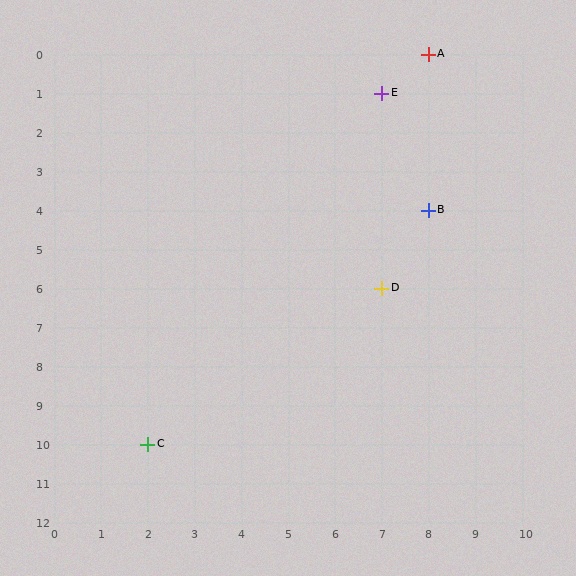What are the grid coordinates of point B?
Point B is at grid coordinates (8, 4).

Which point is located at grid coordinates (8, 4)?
Point B is at (8, 4).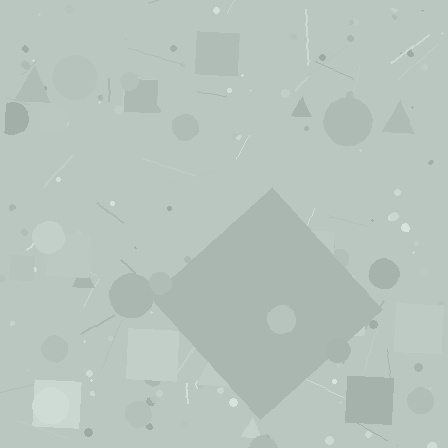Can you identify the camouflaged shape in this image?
The camouflaged shape is a diamond.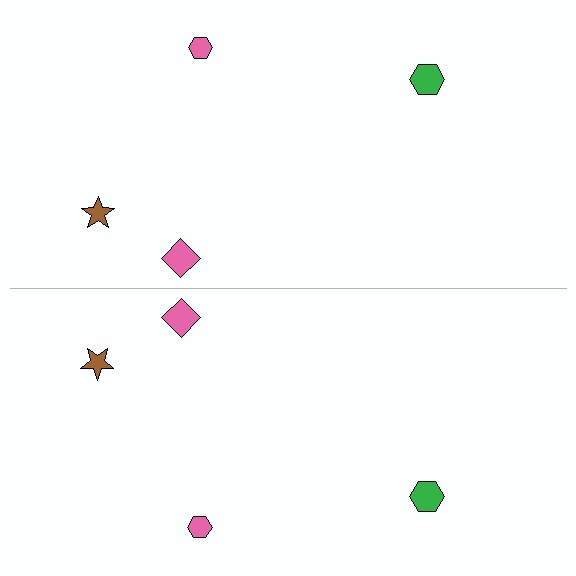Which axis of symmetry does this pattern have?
The pattern has a horizontal axis of symmetry running through the center of the image.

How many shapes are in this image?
There are 8 shapes in this image.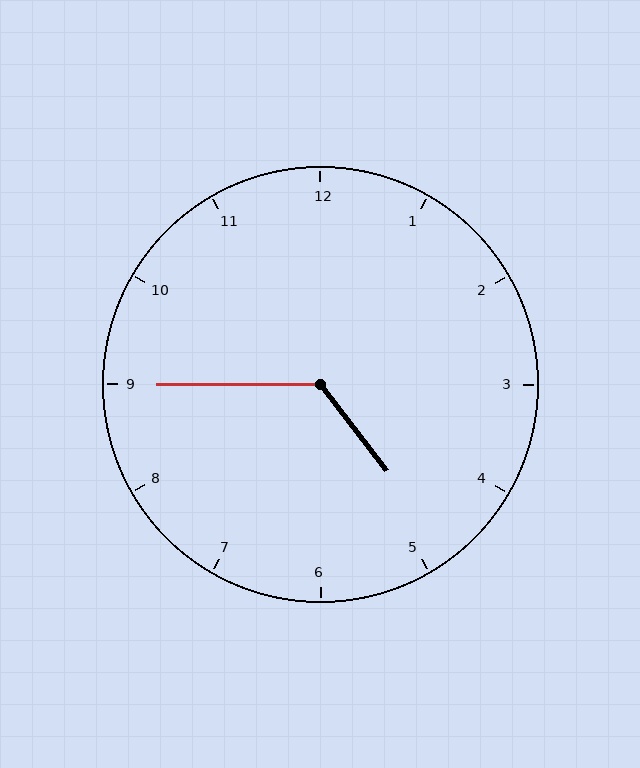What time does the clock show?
4:45.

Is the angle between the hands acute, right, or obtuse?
It is obtuse.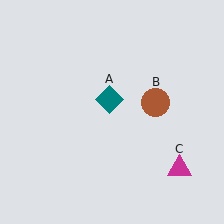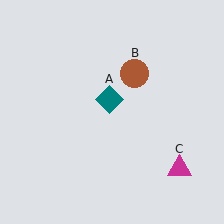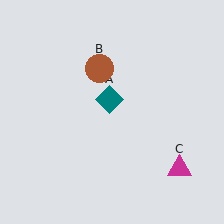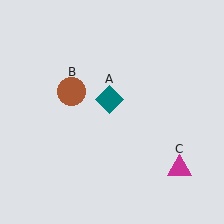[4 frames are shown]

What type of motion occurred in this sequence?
The brown circle (object B) rotated counterclockwise around the center of the scene.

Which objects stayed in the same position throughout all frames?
Teal diamond (object A) and magenta triangle (object C) remained stationary.